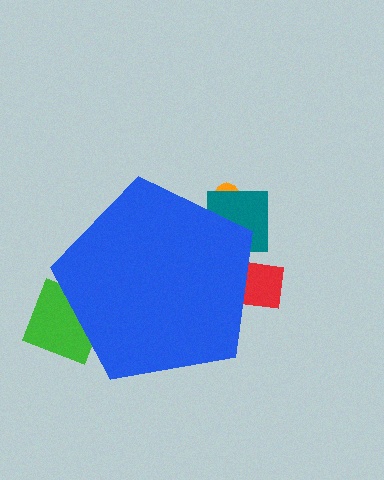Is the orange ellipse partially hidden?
Yes, the orange ellipse is partially hidden behind the blue pentagon.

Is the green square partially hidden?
Yes, the green square is partially hidden behind the blue pentagon.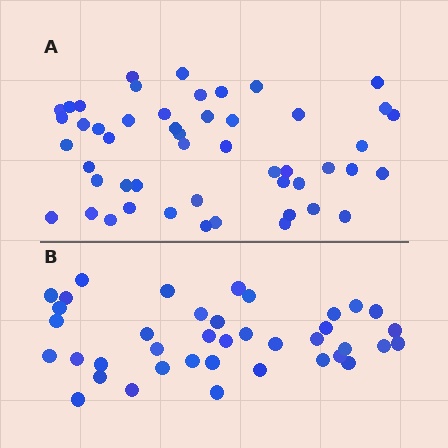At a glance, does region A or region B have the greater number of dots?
Region A (the top region) has more dots.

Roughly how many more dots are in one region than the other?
Region A has roughly 12 or so more dots than region B.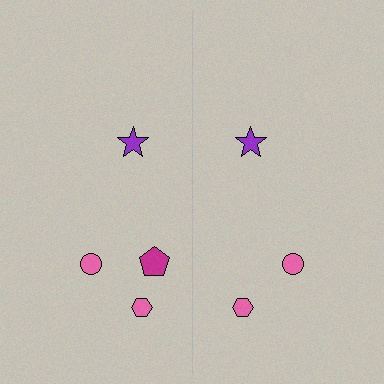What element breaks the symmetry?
A magenta pentagon is missing from the right side.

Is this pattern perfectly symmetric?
No, the pattern is not perfectly symmetric. A magenta pentagon is missing from the right side.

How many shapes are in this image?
There are 7 shapes in this image.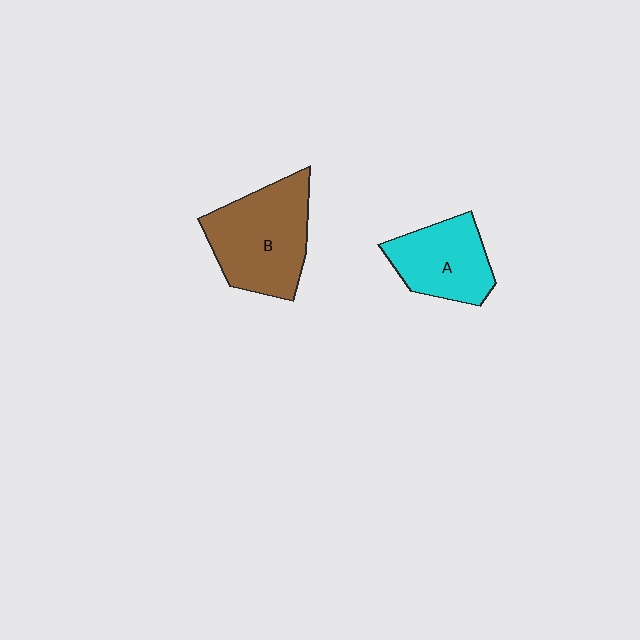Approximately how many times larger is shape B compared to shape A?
Approximately 1.4 times.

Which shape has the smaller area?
Shape A (cyan).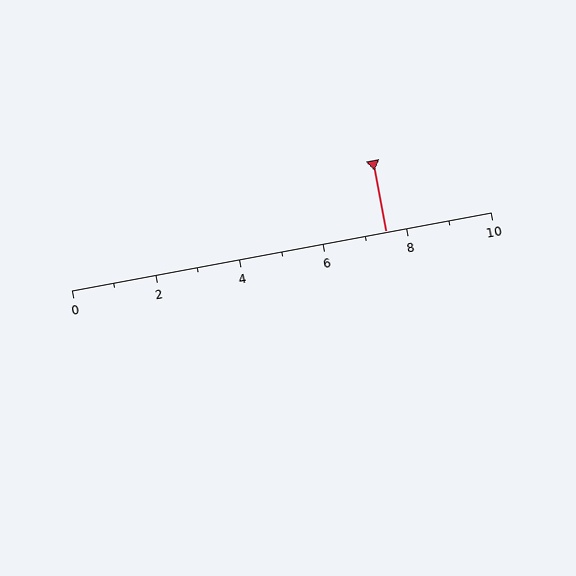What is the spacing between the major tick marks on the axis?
The major ticks are spaced 2 apart.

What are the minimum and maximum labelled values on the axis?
The axis runs from 0 to 10.